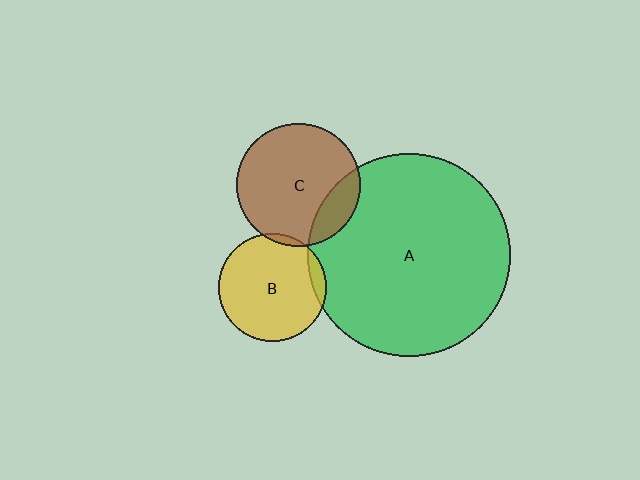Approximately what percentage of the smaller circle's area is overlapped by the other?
Approximately 5%.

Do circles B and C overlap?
Yes.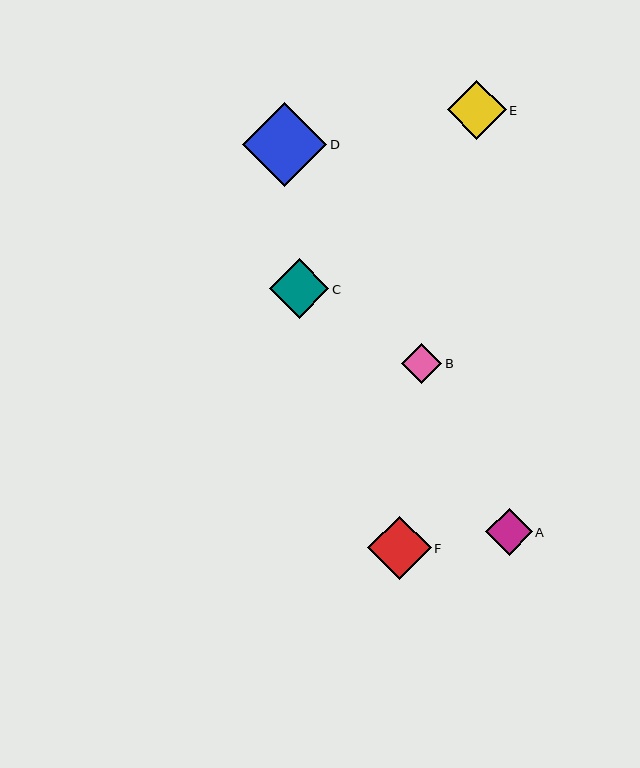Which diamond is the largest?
Diamond D is the largest with a size of approximately 84 pixels.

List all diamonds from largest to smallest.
From largest to smallest: D, F, C, E, A, B.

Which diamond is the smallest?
Diamond B is the smallest with a size of approximately 40 pixels.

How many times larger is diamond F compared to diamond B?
Diamond F is approximately 1.6 times the size of diamond B.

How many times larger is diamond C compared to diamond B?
Diamond C is approximately 1.5 times the size of diamond B.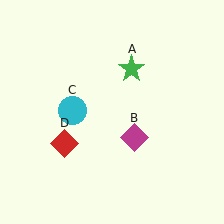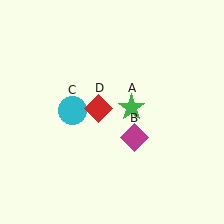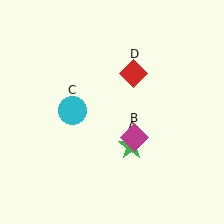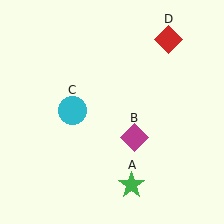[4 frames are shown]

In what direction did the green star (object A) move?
The green star (object A) moved down.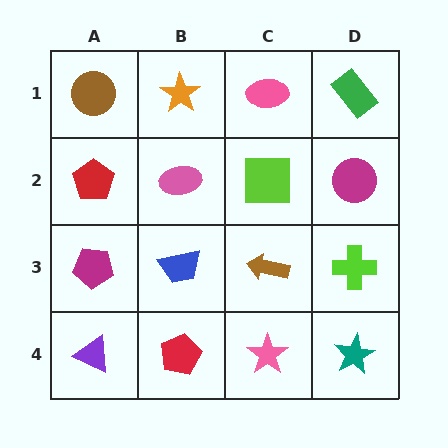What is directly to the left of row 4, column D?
A pink star.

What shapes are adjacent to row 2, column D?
A green rectangle (row 1, column D), a lime cross (row 3, column D), a lime square (row 2, column C).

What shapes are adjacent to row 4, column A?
A magenta pentagon (row 3, column A), a red pentagon (row 4, column B).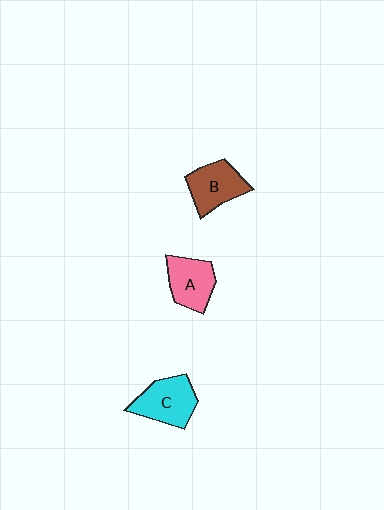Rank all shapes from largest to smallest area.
From largest to smallest: C (cyan), B (brown), A (pink).